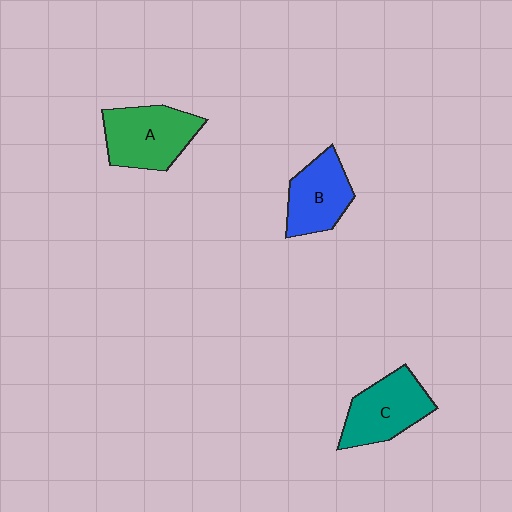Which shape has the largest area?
Shape A (green).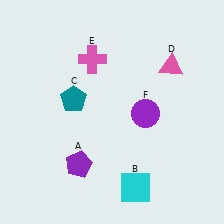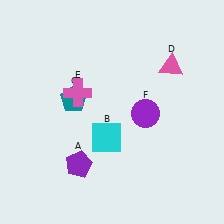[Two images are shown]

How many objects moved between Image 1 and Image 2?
2 objects moved between the two images.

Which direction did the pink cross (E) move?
The pink cross (E) moved down.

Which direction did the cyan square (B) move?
The cyan square (B) moved up.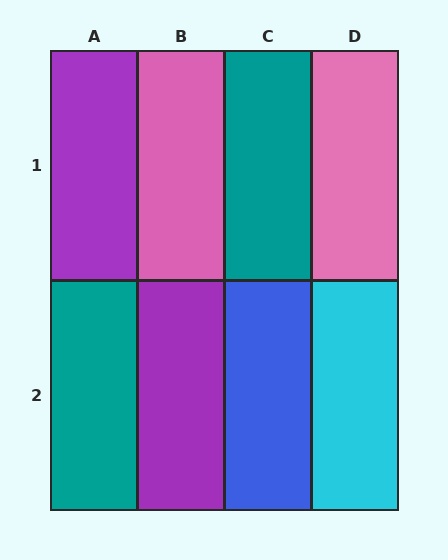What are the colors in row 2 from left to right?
Teal, purple, blue, cyan.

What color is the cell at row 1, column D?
Pink.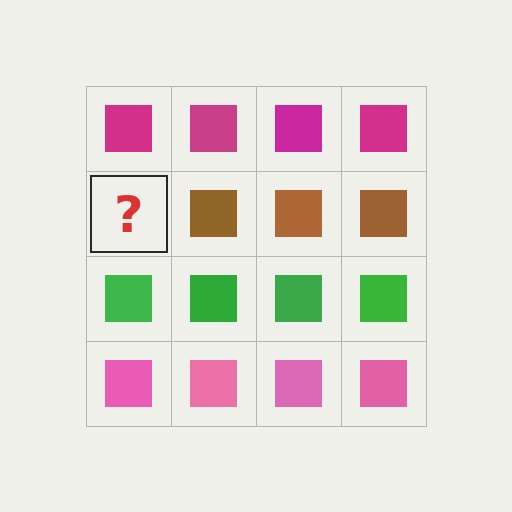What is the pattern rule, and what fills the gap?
The rule is that each row has a consistent color. The gap should be filled with a brown square.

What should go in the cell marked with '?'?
The missing cell should contain a brown square.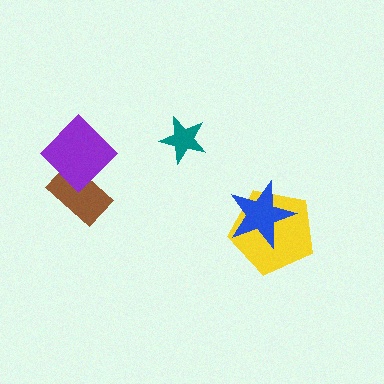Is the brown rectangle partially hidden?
Yes, it is partially covered by another shape.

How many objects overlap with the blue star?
1 object overlaps with the blue star.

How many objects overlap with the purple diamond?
1 object overlaps with the purple diamond.